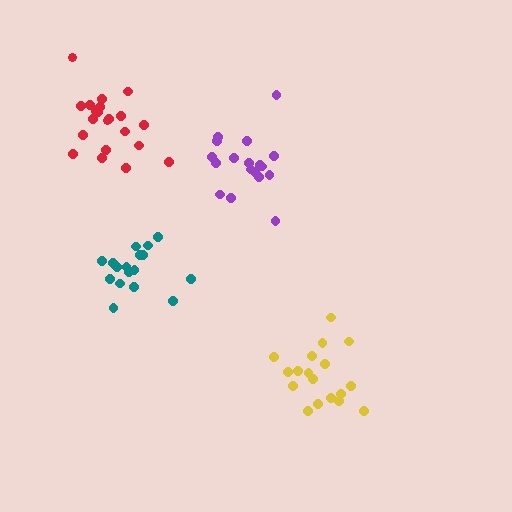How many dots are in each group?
Group 1: 18 dots, Group 2: 17 dots, Group 3: 18 dots, Group 4: 21 dots (74 total).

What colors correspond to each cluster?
The clusters are colored: yellow, teal, purple, red.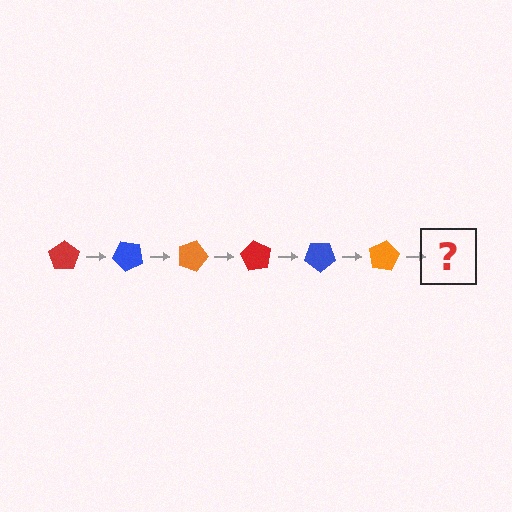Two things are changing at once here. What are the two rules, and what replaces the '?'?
The two rules are that it rotates 45 degrees each step and the color cycles through red, blue, and orange. The '?' should be a red pentagon, rotated 270 degrees from the start.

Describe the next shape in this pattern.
It should be a red pentagon, rotated 270 degrees from the start.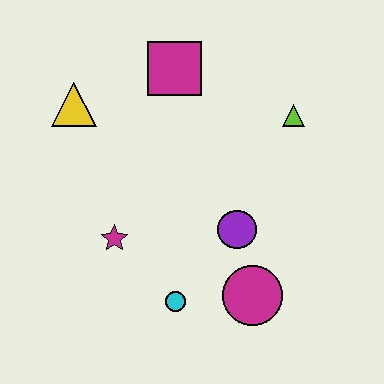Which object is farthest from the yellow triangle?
The magenta circle is farthest from the yellow triangle.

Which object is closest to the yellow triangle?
The magenta square is closest to the yellow triangle.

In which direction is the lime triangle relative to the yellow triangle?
The lime triangle is to the right of the yellow triangle.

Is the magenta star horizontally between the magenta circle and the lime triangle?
No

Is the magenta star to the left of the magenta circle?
Yes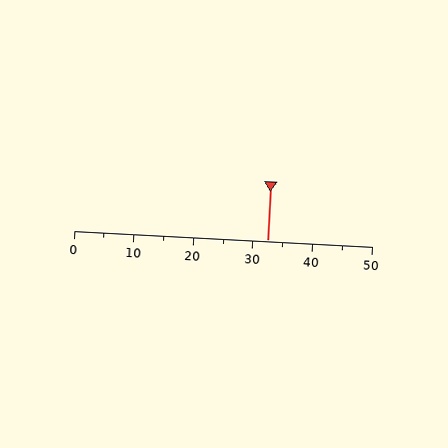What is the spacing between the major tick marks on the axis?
The major ticks are spaced 10 apart.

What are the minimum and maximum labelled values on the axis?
The axis runs from 0 to 50.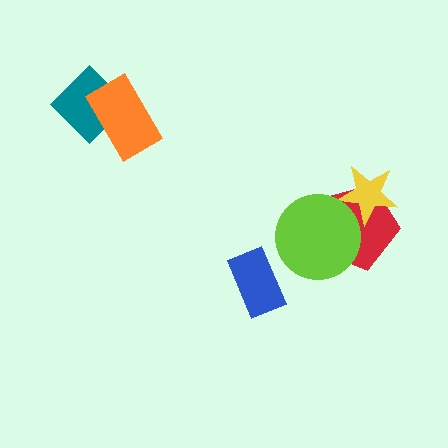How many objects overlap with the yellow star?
2 objects overlap with the yellow star.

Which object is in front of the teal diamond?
The orange rectangle is in front of the teal diamond.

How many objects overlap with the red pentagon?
2 objects overlap with the red pentagon.